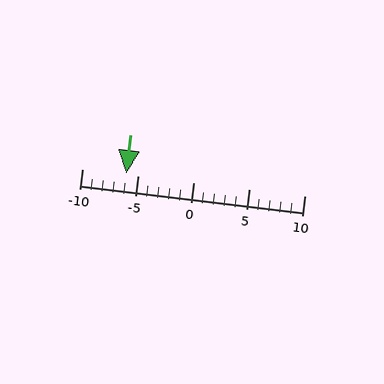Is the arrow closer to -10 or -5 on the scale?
The arrow is closer to -5.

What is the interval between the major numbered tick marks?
The major tick marks are spaced 5 units apart.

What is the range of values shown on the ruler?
The ruler shows values from -10 to 10.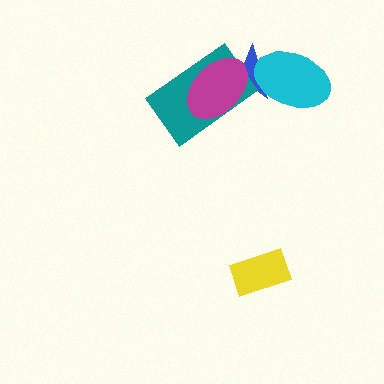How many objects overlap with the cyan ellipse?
1 object overlaps with the cyan ellipse.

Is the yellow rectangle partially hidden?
No, no other shape covers it.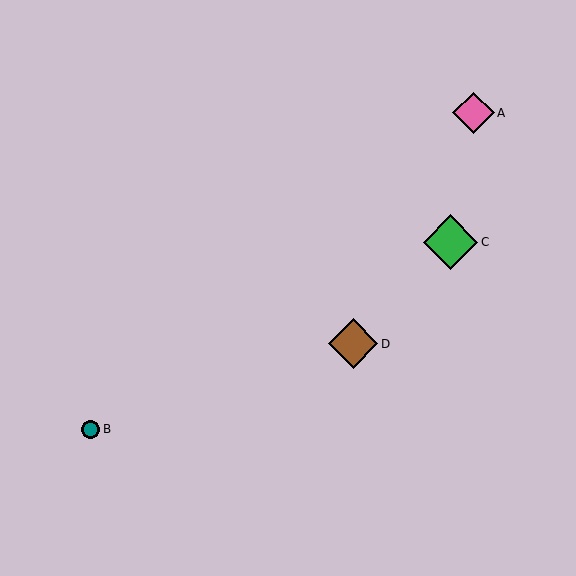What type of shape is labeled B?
Shape B is a teal circle.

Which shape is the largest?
The green diamond (labeled C) is the largest.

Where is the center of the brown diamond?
The center of the brown diamond is at (353, 344).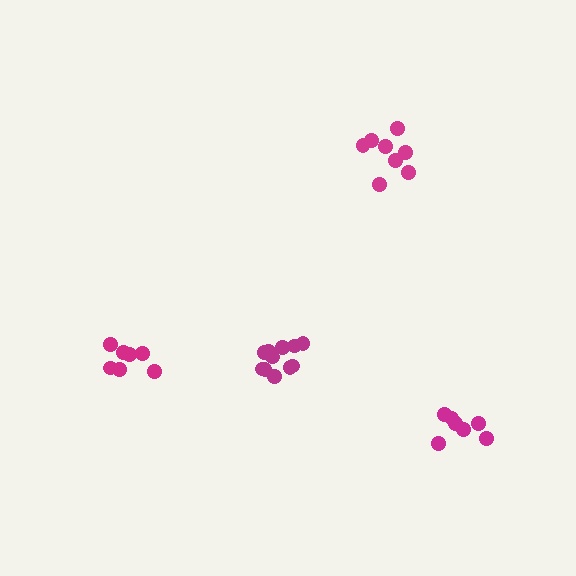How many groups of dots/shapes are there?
There are 4 groups.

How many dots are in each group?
Group 1: 11 dots, Group 2: 7 dots, Group 3: 8 dots, Group 4: 7 dots (33 total).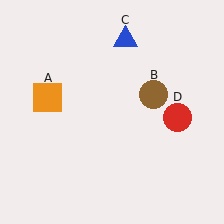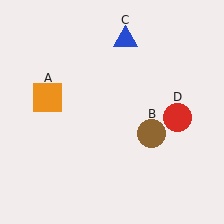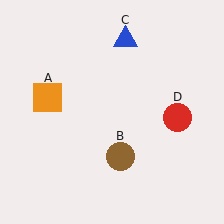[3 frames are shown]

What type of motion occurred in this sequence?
The brown circle (object B) rotated clockwise around the center of the scene.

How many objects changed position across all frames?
1 object changed position: brown circle (object B).